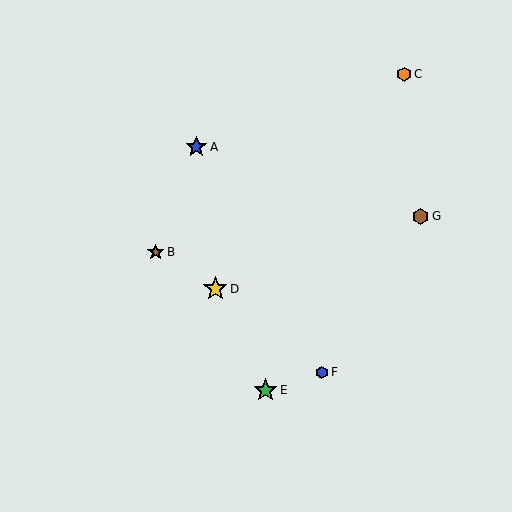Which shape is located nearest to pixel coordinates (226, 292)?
The yellow star (labeled D) at (215, 289) is nearest to that location.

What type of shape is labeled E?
Shape E is a green star.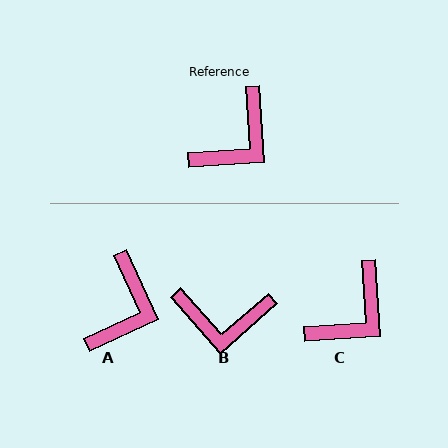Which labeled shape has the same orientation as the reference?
C.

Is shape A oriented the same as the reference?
No, it is off by about 21 degrees.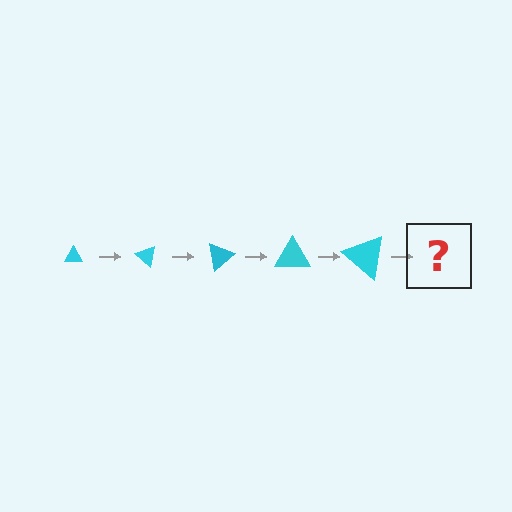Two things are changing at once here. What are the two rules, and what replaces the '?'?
The two rules are that the triangle grows larger each step and it rotates 40 degrees each step. The '?' should be a triangle, larger than the previous one and rotated 200 degrees from the start.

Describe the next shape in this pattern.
It should be a triangle, larger than the previous one and rotated 200 degrees from the start.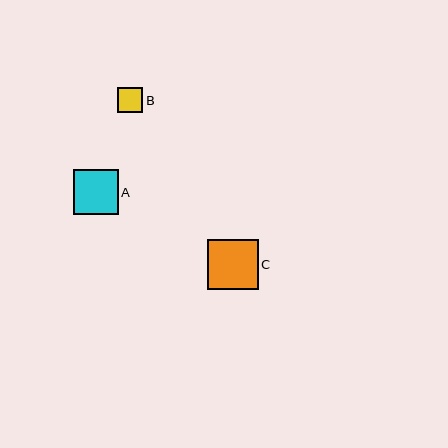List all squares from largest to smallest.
From largest to smallest: C, A, B.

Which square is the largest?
Square C is the largest with a size of approximately 51 pixels.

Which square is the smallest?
Square B is the smallest with a size of approximately 25 pixels.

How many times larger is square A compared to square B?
Square A is approximately 1.8 times the size of square B.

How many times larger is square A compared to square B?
Square A is approximately 1.8 times the size of square B.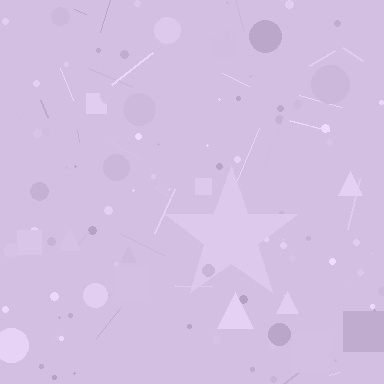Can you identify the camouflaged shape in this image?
The camouflaged shape is a star.